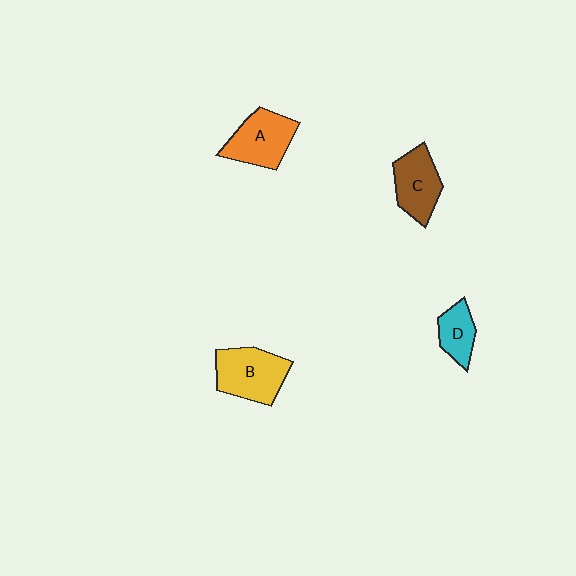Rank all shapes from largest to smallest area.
From largest to smallest: B (yellow), A (orange), C (brown), D (cyan).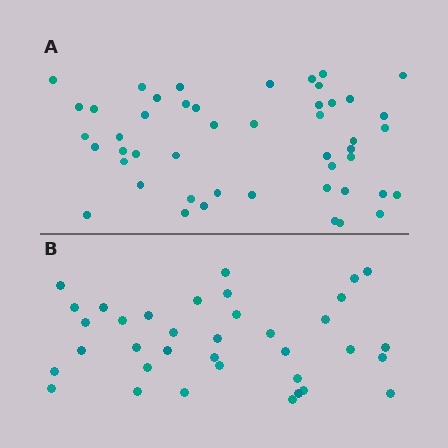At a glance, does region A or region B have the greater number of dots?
Region A (the top region) has more dots.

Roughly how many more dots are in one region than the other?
Region A has roughly 12 or so more dots than region B.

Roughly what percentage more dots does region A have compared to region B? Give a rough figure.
About 35% more.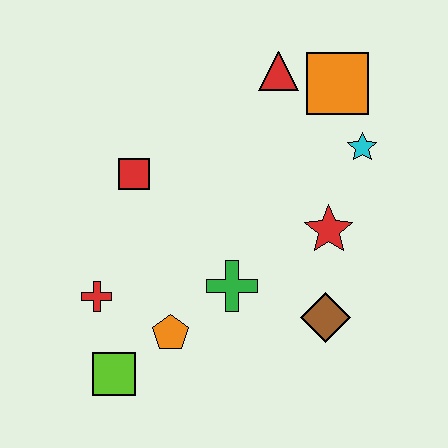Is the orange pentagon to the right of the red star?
No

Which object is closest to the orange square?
The red triangle is closest to the orange square.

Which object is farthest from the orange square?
The lime square is farthest from the orange square.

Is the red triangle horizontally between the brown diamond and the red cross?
Yes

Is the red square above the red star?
Yes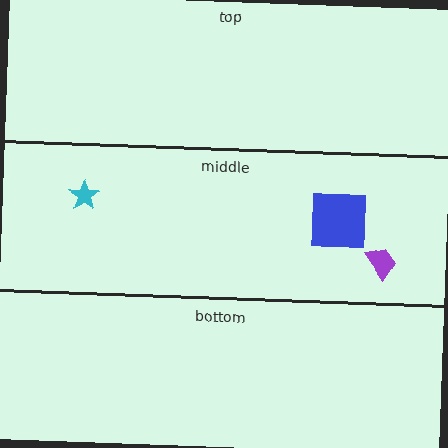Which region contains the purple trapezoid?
The middle region.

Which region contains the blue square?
The middle region.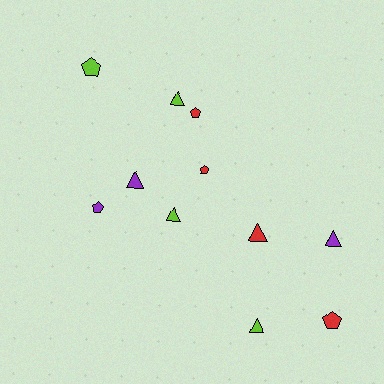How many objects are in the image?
There are 11 objects.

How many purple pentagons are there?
There is 1 purple pentagon.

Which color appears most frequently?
Red, with 4 objects.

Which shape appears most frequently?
Triangle, with 6 objects.